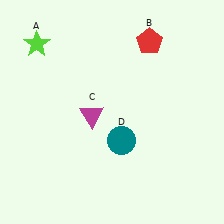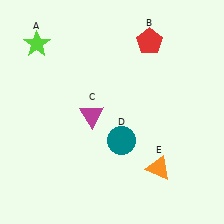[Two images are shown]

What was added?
An orange triangle (E) was added in Image 2.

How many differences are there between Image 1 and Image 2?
There is 1 difference between the two images.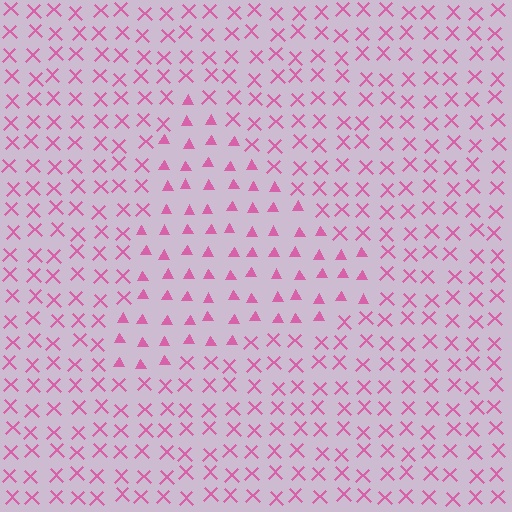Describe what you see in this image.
The image is filled with small pink elements arranged in a uniform grid. A triangle-shaped region contains triangles, while the surrounding area contains X marks. The boundary is defined purely by the change in element shape.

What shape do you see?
I see a triangle.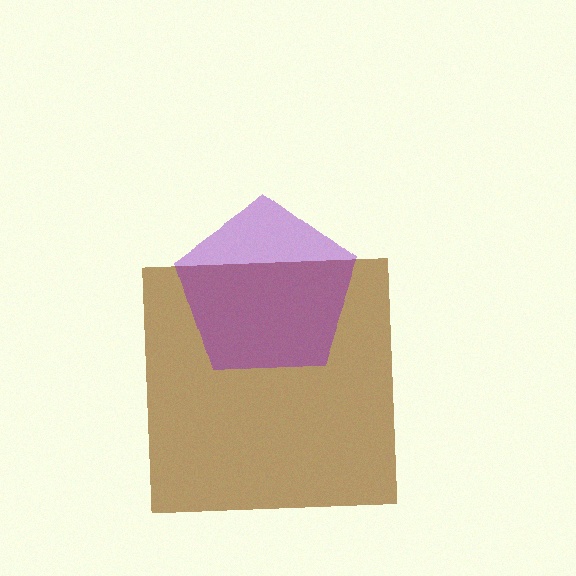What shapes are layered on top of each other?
The layered shapes are: a brown square, a purple pentagon.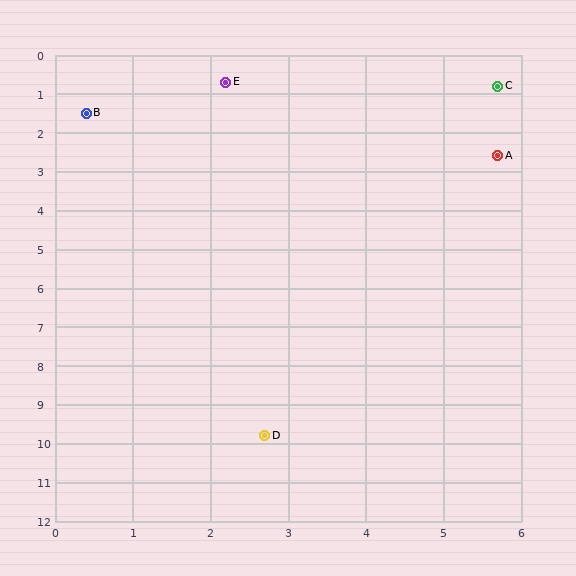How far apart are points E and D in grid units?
Points E and D are about 9.1 grid units apart.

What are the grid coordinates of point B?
Point B is at approximately (0.4, 1.5).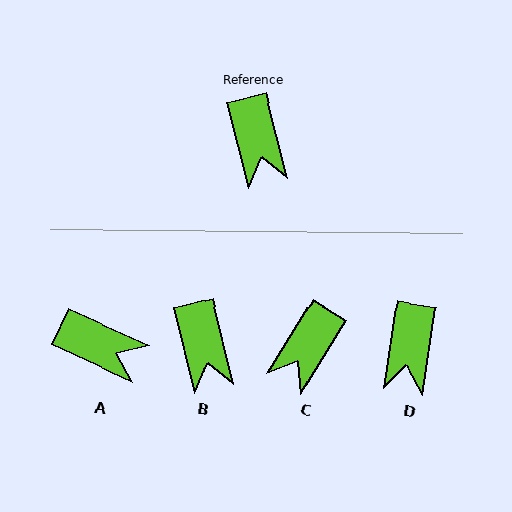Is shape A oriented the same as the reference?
No, it is off by about 51 degrees.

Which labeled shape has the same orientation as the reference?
B.